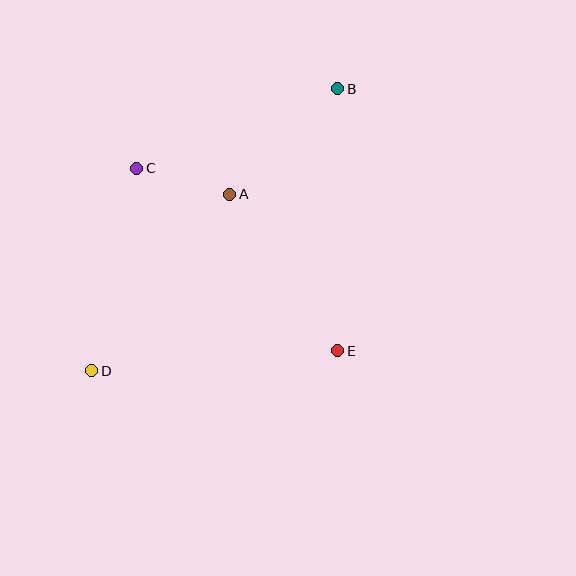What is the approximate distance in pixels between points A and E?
The distance between A and E is approximately 190 pixels.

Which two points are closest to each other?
Points A and C are closest to each other.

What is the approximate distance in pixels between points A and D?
The distance between A and D is approximately 224 pixels.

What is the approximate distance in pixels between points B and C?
The distance between B and C is approximately 216 pixels.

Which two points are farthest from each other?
Points B and D are farthest from each other.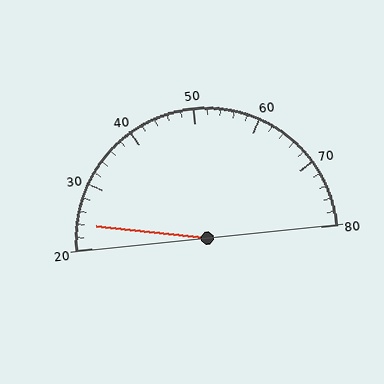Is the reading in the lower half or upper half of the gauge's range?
The reading is in the lower half of the range (20 to 80).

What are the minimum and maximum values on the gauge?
The gauge ranges from 20 to 80.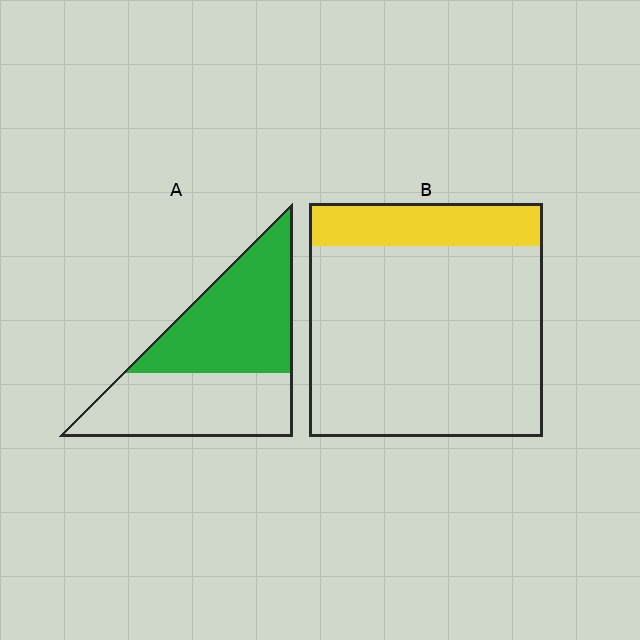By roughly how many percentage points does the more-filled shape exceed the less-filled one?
By roughly 35 percentage points (A over B).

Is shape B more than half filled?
No.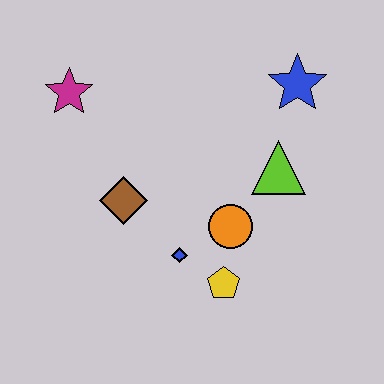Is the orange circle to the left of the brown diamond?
No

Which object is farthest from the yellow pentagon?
The magenta star is farthest from the yellow pentagon.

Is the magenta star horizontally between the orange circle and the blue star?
No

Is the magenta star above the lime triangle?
Yes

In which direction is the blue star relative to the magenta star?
The blue star is to the right of the magenta star.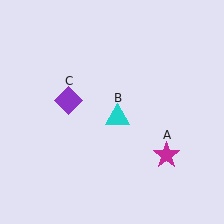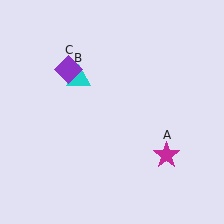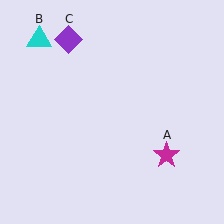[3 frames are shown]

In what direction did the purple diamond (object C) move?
The purple diamond (object C) moved up.